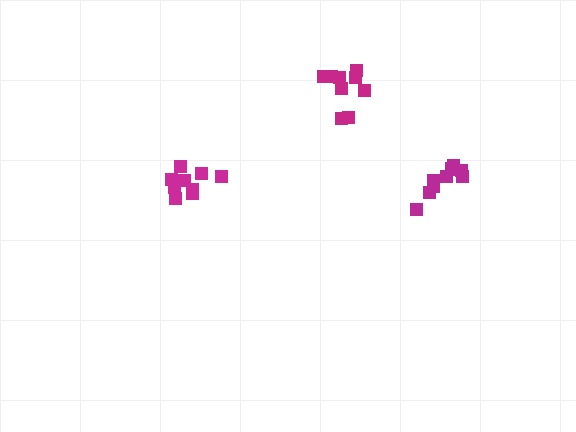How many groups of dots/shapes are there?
There are 3 groups.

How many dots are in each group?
Group 1: 10 dots, Group 2: 9 dots, Group 3: 9 dots (28 total).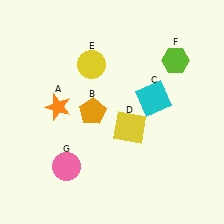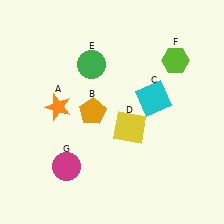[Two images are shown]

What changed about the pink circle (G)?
In Image 1, G is pink. In Image 2, it changed to magenta.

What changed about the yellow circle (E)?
In Image 1, E is yellow. In Image 2, it changed to green.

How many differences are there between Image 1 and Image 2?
There are 2 differences between the two images.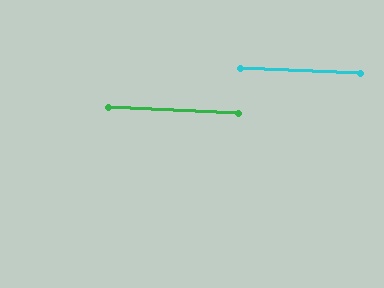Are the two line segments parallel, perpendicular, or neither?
Parallel — their directions differ by only 0.0°.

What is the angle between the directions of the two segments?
Approximately 0 degrees.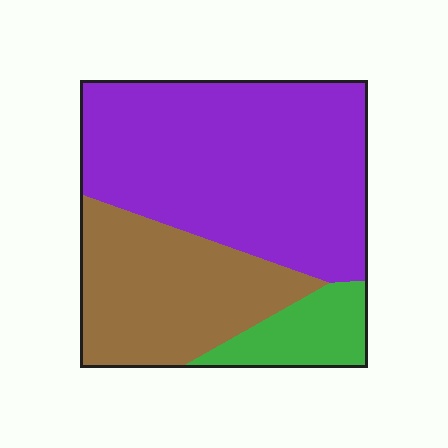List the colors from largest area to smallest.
From largest to smallest: purple, brown, green.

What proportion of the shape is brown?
Brown takes up about one third (1/3) of the shape.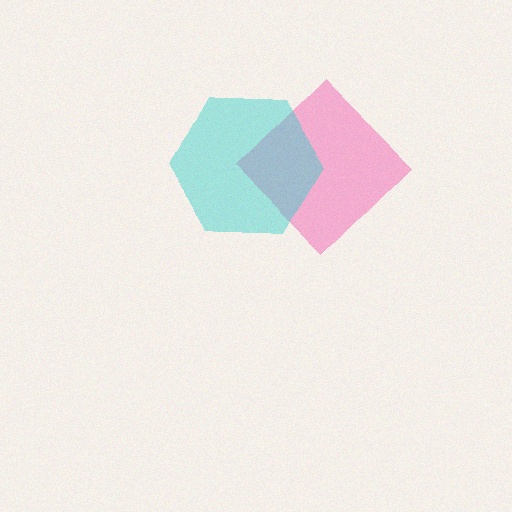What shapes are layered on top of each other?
The layered shapes are: a pink diamond, a cyan hexagon.